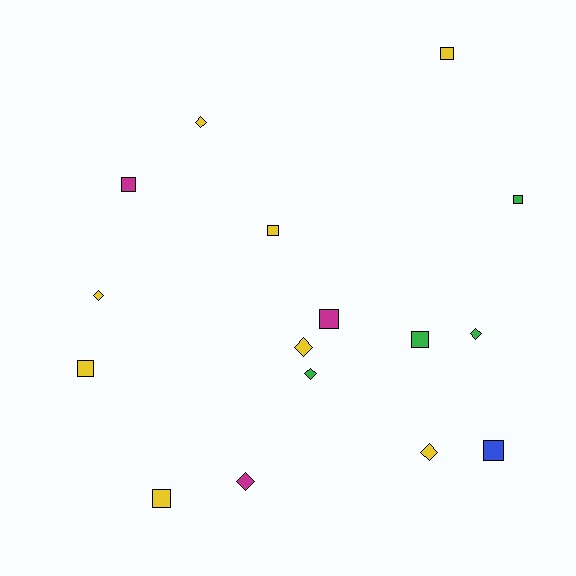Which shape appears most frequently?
Square, with 9 objects.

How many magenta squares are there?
There are 2 magenta squares.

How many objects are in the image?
There are 16 objects.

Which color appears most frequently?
Yellow, with 8 objects.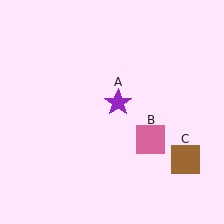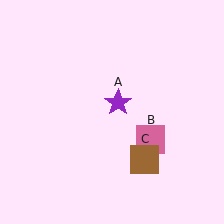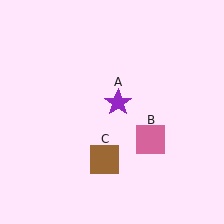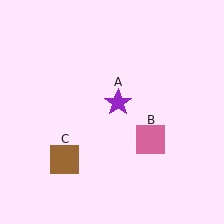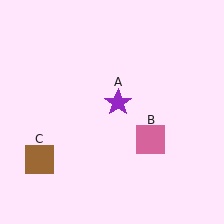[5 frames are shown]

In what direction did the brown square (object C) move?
The brown square (object C) moved left.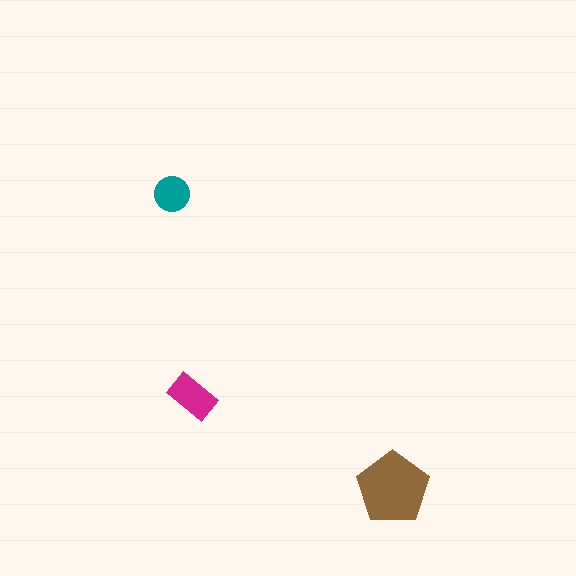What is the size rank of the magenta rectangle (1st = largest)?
2nd.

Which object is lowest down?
The brown pentagon is bottommost.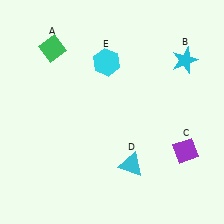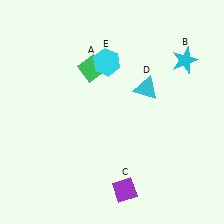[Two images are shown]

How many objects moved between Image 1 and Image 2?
3 objects moved between the two images.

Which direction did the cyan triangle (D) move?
The cyan triangle (D) moved up.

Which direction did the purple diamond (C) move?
The purple diamond (C) moved left.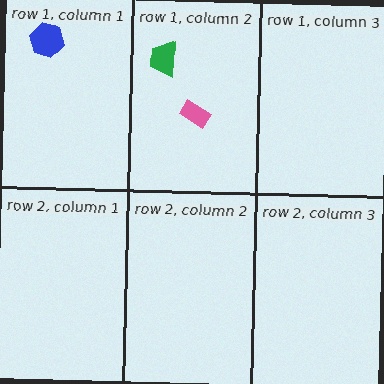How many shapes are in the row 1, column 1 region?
1.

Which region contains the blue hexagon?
The row 1, column 1 region.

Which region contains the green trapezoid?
The row 1, column 2 region.